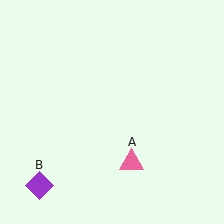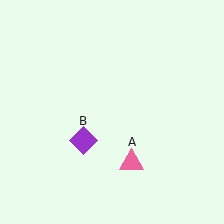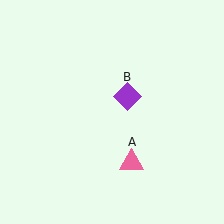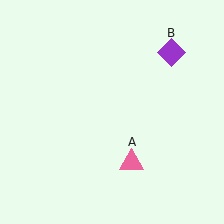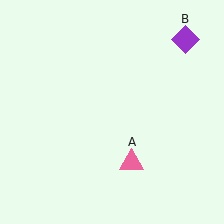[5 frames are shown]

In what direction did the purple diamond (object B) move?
The purple diamond (object B) moved up and to the right.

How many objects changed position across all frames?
1 object changed position: purple diamond (object B).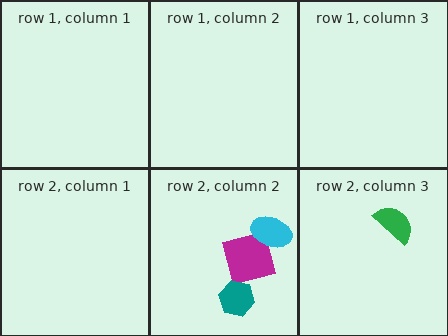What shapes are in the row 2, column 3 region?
The green semicircle.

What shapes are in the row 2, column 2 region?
The magenta square, the teal hexagon, the cyan ellipse.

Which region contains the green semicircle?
The row 2, column 3 region.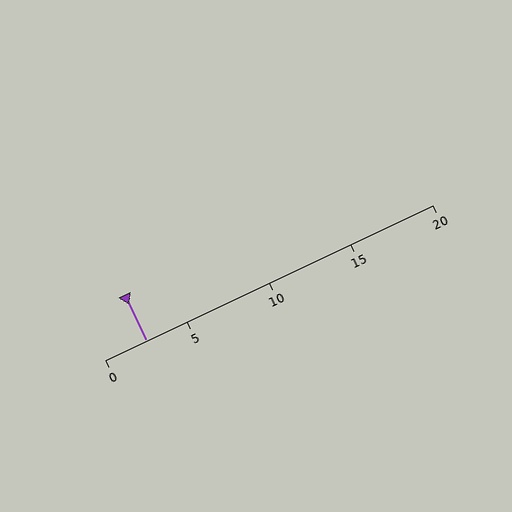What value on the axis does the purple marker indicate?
The marker indicates approximately 2.5.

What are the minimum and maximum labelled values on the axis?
The axis runs from 0 to 20.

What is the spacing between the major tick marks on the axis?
The major ticks are spaced 5 apart.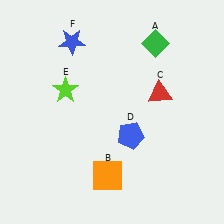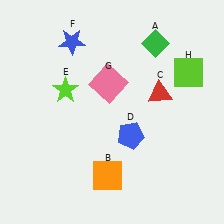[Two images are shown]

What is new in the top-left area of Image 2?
A pink square (G) was added in the top-left area of Image 2.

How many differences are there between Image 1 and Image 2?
There are 2 differences between the two images.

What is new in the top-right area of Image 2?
A lime square (H) was added in the top-right area of Image 2.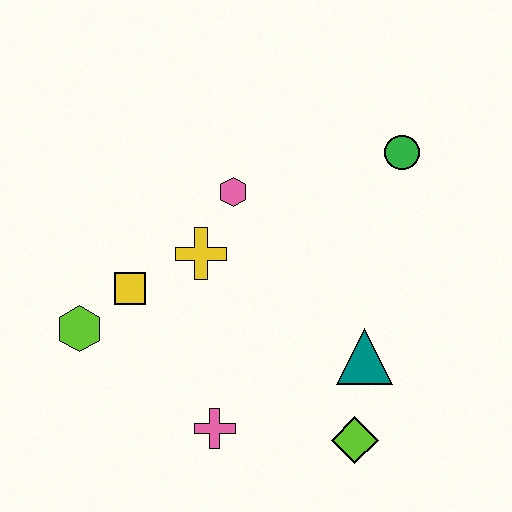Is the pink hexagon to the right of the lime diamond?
No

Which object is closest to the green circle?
The pink hexagon is closest to the green circle.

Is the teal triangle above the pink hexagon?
No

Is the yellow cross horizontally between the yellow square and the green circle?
Yes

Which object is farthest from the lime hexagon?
The green circle is farthest from the lime hexagon.